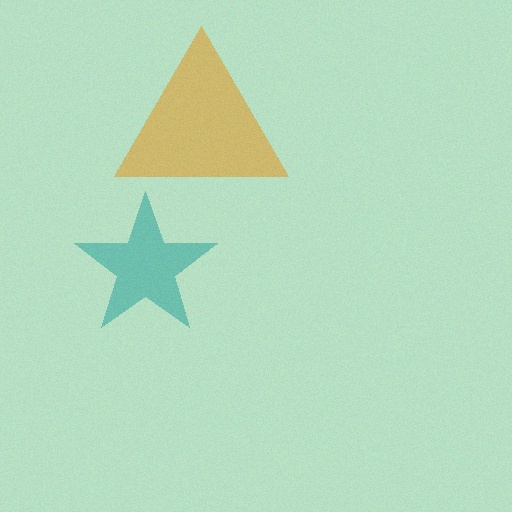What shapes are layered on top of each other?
The layered shapes are: a teal star, an orange triangle.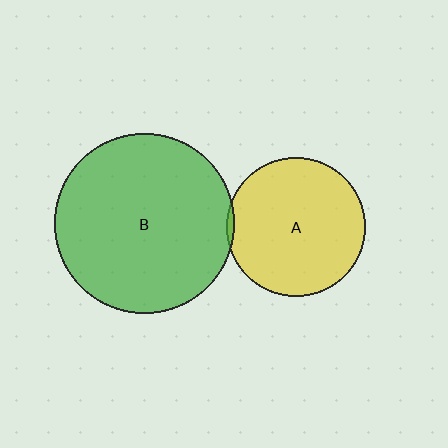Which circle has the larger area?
Circle B (green).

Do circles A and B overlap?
Yes.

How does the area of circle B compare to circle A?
Approximately 1.7 times.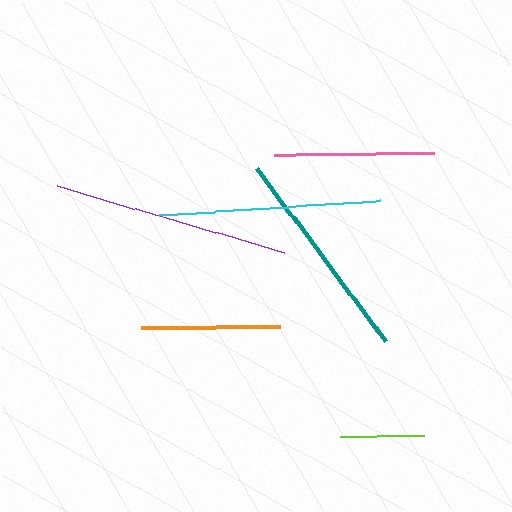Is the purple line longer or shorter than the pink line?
The purple line is longer than the pink line.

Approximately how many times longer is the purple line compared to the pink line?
The purple line is approximately 1.5 times the length of the pink line.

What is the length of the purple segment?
The purple segment is approximately 236 pixels long.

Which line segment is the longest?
The purple line is the longest at approximately 236 pixels.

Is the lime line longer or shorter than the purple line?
The purple line is longer than the lime line.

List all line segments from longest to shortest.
From longest to shortest: purple, cyan, teal, pink, orange, lime.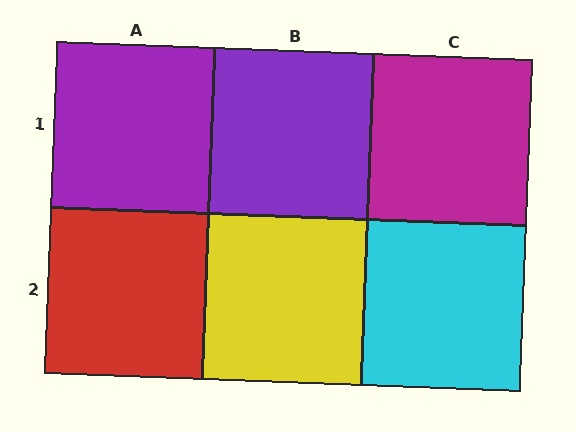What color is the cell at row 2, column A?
Red.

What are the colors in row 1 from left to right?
Purple, purple, magenta.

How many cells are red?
1 cell is red.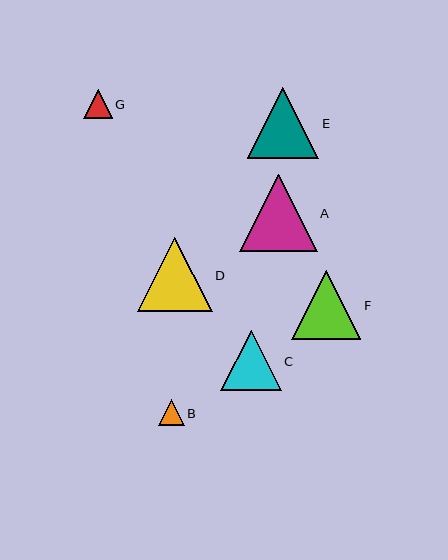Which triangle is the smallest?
Triangle B is the smallest with a size of approximately 26 pixels.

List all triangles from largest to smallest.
From largest to smallest: A, D, E, F, C, G, B.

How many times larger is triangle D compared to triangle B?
Triangle D is approximately 2.9 times the size of triangle B.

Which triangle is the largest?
Triangle A is the largest with a size of approximately 78 pixels.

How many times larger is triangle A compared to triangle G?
Triangle A is approximately 2.7 times the size of triangle G.